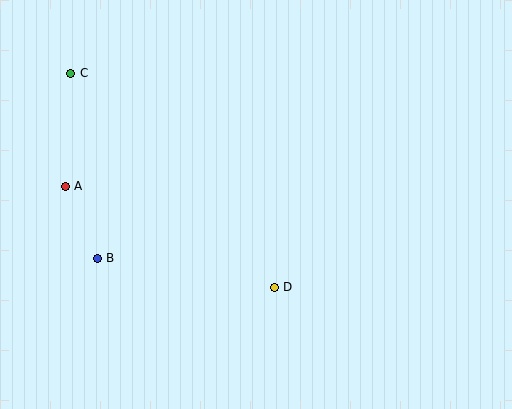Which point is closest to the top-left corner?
Point C is closest to the top-left corner.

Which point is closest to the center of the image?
Point D at (274, 287) is closest to the center.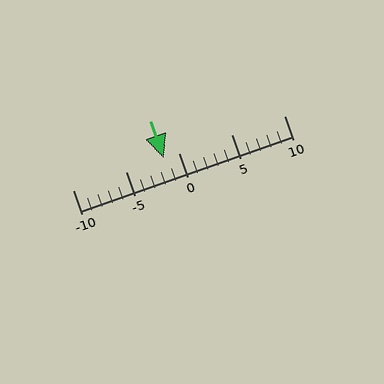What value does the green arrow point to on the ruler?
The green arrow points to approximately -1.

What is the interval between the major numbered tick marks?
The major tick marks are spaced 5 units apart.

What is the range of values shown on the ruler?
The ruler shows values from -10 to 10.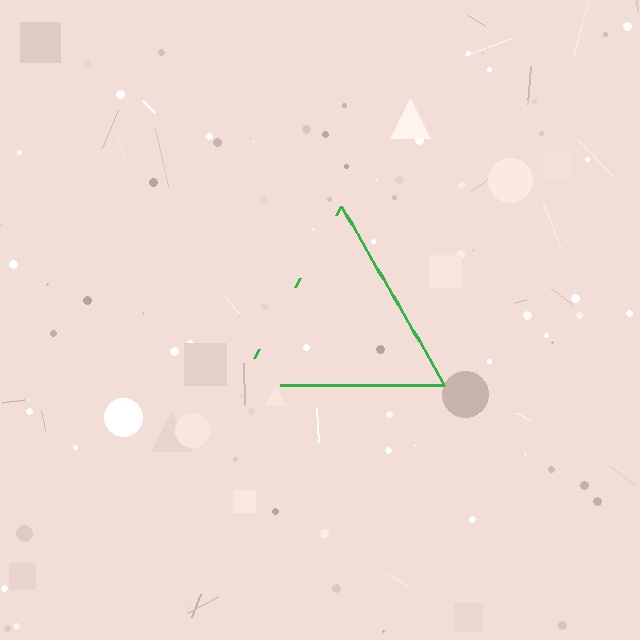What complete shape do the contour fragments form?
The contour fragments form a triangle.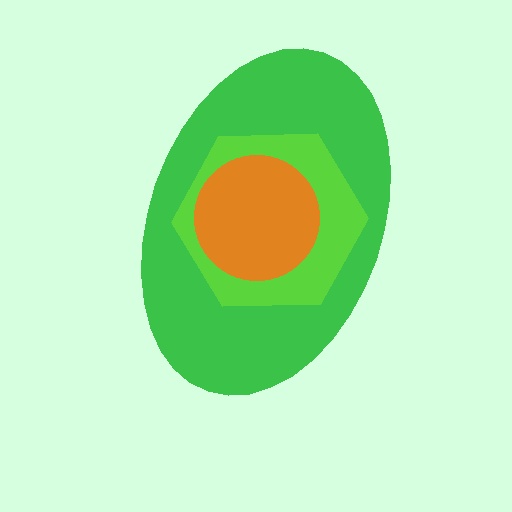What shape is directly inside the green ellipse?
The lime hexagon.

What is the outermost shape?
The green ellipse.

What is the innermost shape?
The orange circle.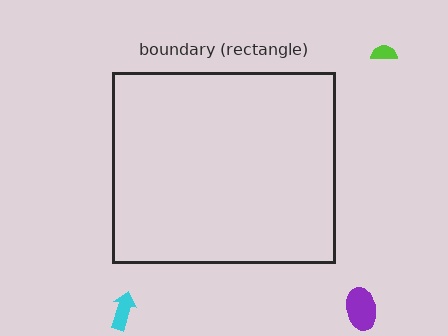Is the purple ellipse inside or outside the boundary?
Outside.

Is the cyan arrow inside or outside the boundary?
Outside.